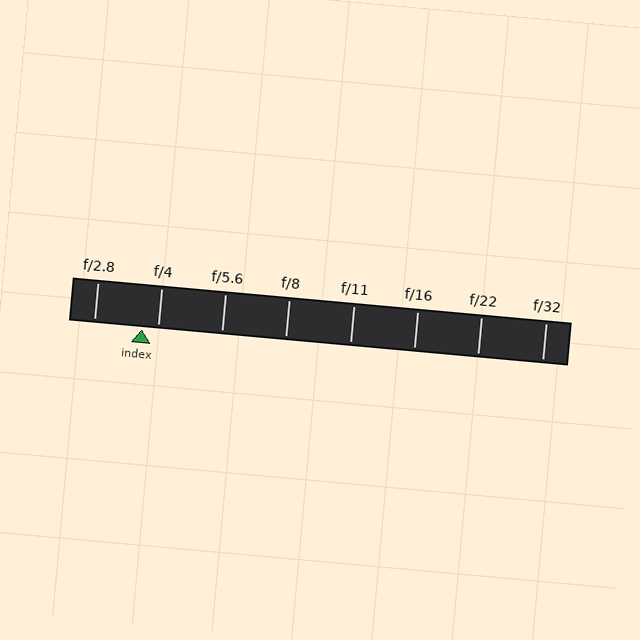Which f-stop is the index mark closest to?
The index mark is closest to f/4.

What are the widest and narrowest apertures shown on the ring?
The widest aperture shown is f/2.8 and the narrowest is f/32.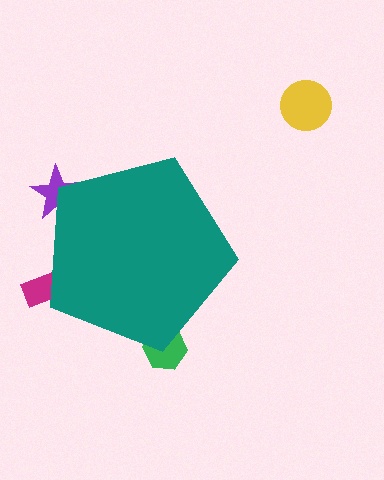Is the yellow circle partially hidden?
No, the yellow circle is fully visible.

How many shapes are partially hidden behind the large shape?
3 shapes are partially hidden.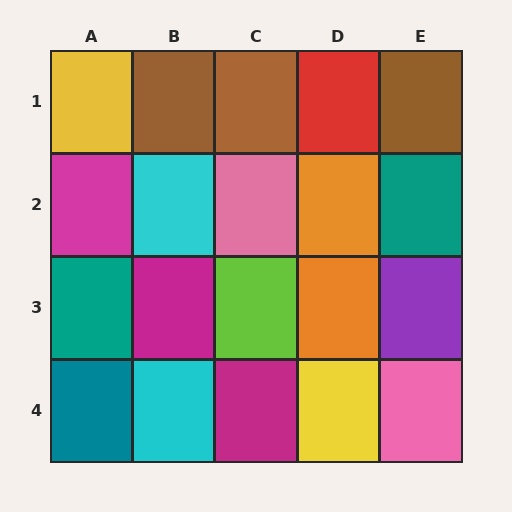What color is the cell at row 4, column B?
Cyan.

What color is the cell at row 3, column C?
Lime.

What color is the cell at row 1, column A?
Yellow.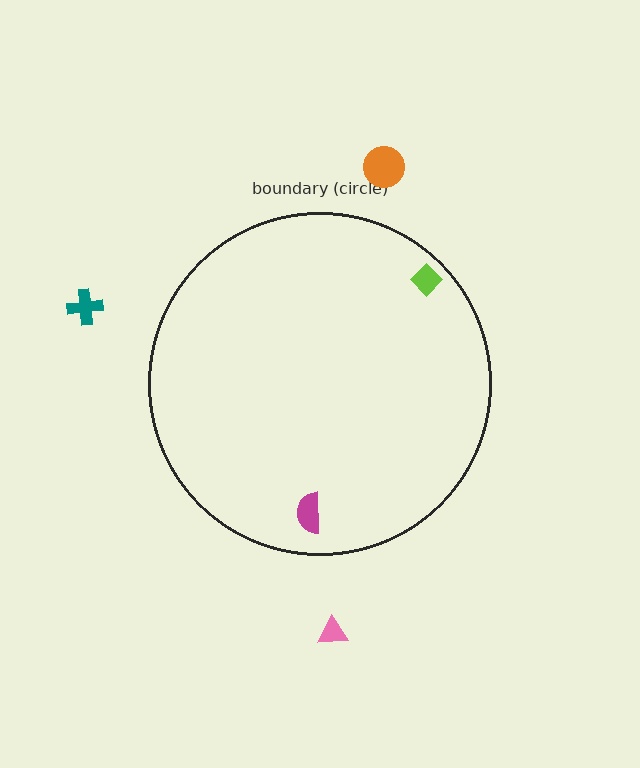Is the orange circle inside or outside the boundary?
Outside.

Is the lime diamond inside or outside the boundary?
Inside.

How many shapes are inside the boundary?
2 inside, 3 outside.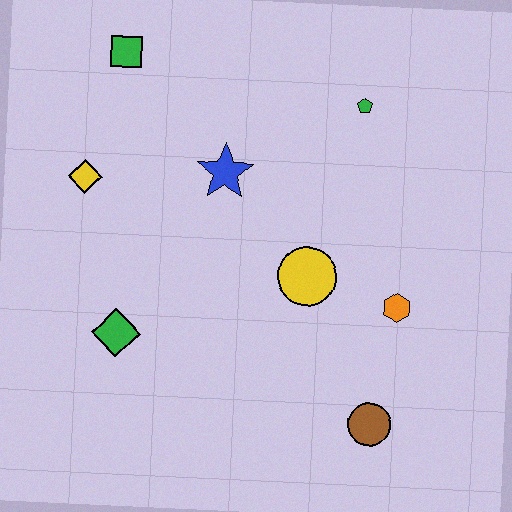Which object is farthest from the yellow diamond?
The brown circle is farthest from the yellow diamond.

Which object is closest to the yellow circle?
The orange hexagon is closest to the yellow circle.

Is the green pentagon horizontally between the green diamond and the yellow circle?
No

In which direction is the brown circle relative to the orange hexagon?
The brown circle is below the orange hexagon.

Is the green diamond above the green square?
No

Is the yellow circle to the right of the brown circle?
No